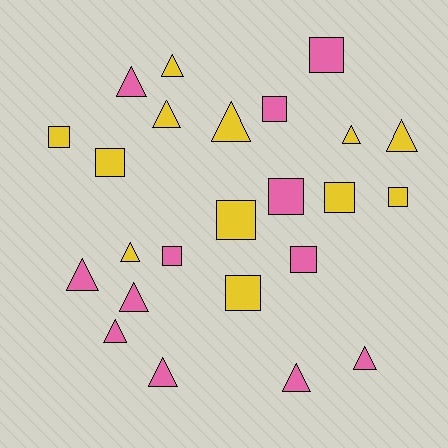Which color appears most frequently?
Pink, with 12 objects.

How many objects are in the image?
There are 24 objects.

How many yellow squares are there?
There are 6 yellow squares.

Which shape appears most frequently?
Triangle, with 13 objects.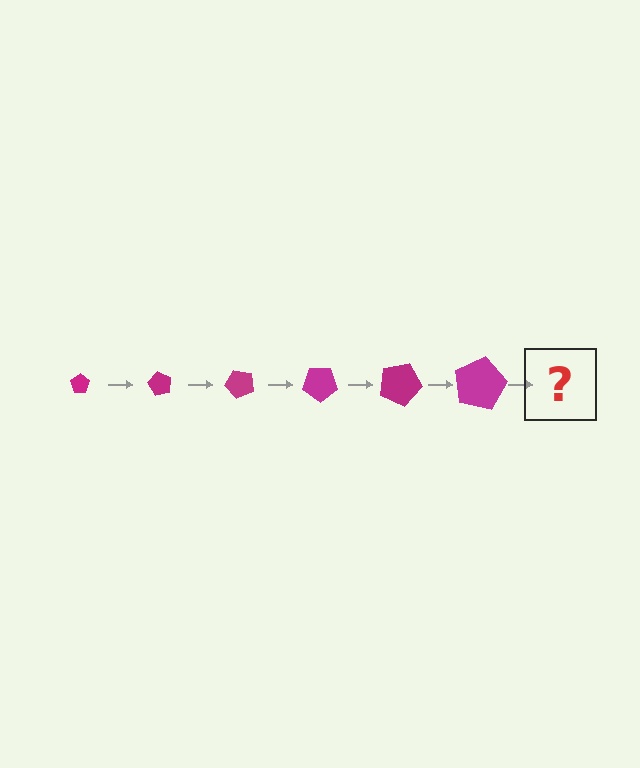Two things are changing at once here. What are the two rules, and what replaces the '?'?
The two rules are that the pentagon grows larger each step and it rotates 60 degrees each step. The '?' should be a pentagon, larger than the previous one and rotated 360 degrees from the start.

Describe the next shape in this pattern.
It should be a pentagon, larger than the previous one and rotated 360 degrees from the start.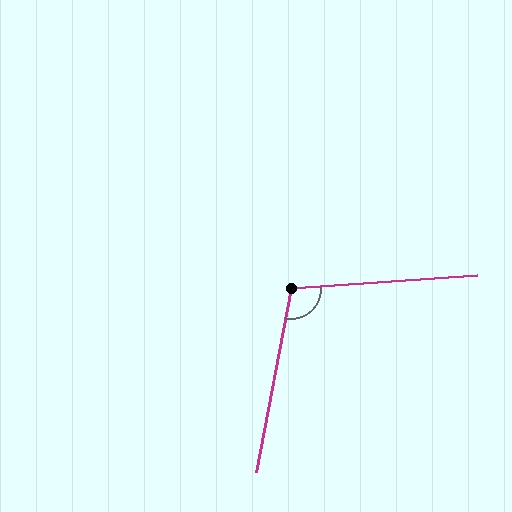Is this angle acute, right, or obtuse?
It is obtuse.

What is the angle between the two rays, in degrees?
Approximately 105 degrees.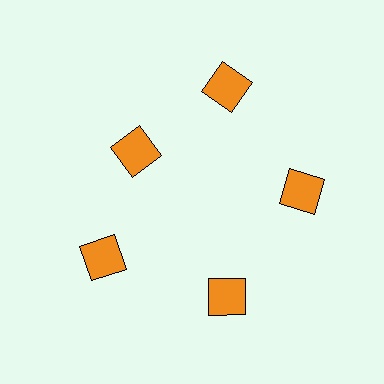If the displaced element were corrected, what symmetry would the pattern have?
It would have 5-fold rotational symmetry — the pattern would map onto itself every 72 degrees.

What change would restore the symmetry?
The symmetry would be restored by moving it outward, back onto the ring so that all 5 squares sit at equal angles and equal distance from the center.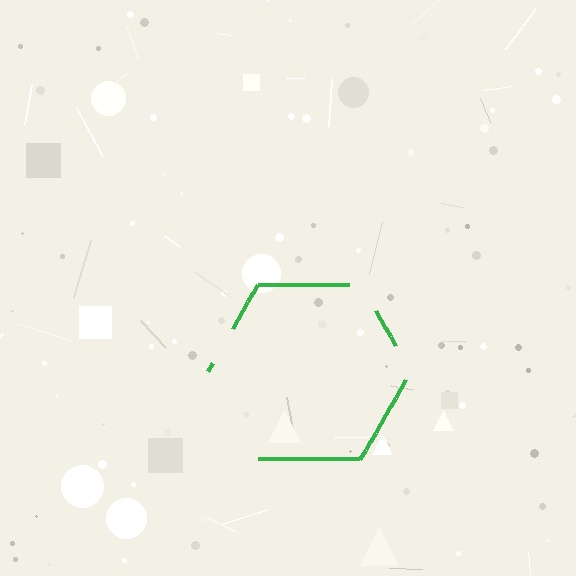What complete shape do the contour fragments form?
The contour fragments form a hexagon.